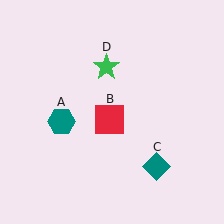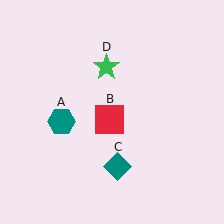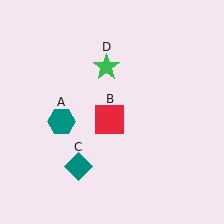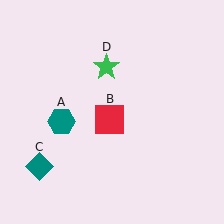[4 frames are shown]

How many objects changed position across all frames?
1 object changed position: teal diamond (object C).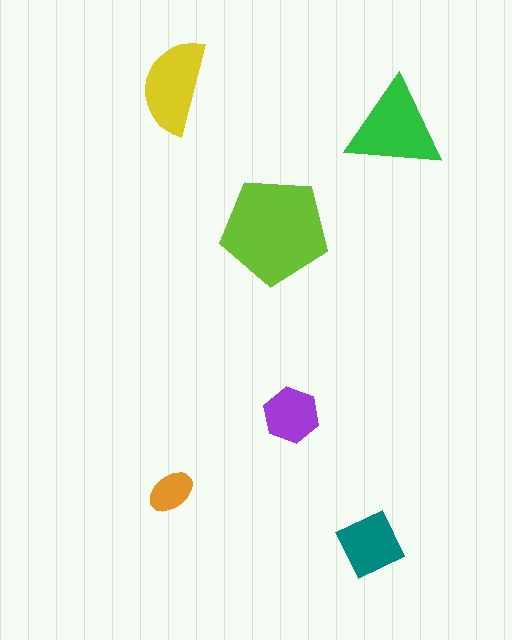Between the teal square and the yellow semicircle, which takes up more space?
The yellow semicircle.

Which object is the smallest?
The orange ellipse.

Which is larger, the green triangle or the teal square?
The green triangle.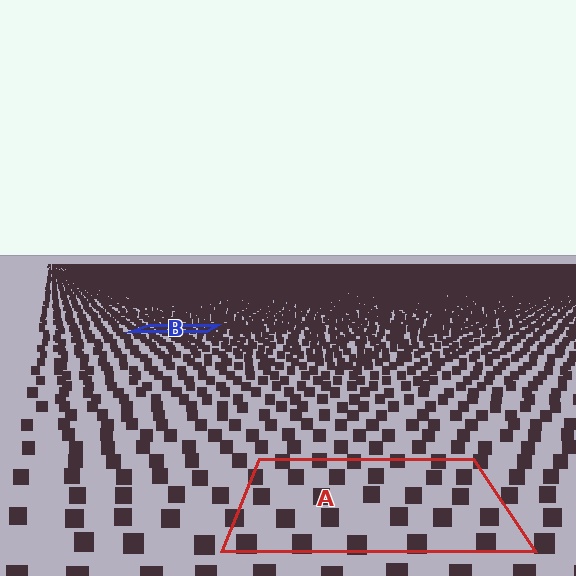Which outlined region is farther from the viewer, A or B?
Region B is farther from the viewer — the texture elements inside it appear smaller and more densely packed.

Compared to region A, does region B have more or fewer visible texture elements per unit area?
Region B has more texture elements per unit area — they are packed more densely because it is farther away.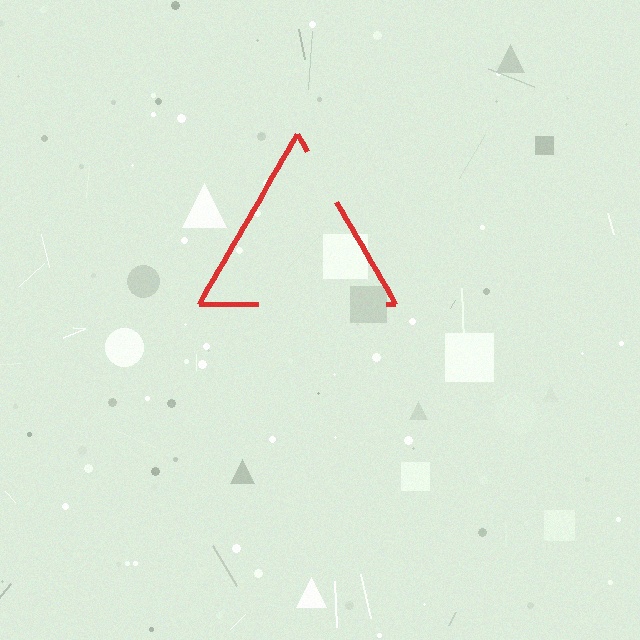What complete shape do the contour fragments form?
The contour fragments form a triangle.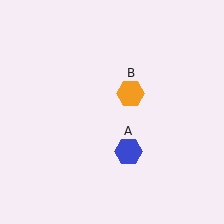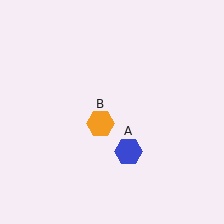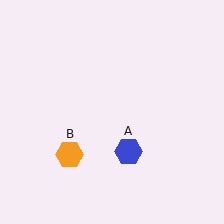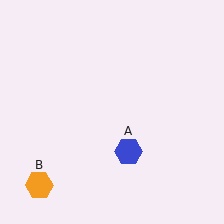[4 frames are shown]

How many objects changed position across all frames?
1 object changed position: orange hexagon (object B).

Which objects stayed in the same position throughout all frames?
Blue hexagon (object A) remained stationary.